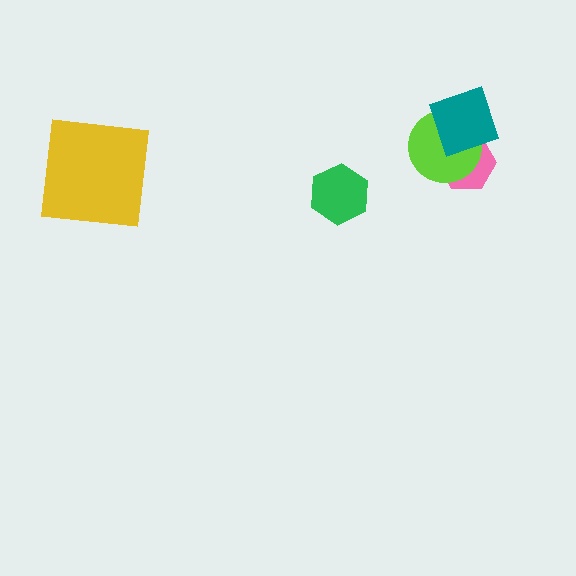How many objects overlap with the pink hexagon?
2 objects overlap with the pink hexagon.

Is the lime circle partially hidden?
Yes, it is partially covered by another shape.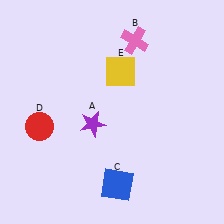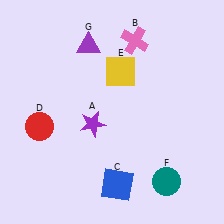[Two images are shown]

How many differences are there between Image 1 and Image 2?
There are 2 differences between the two images.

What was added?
A teal circle (F), a purple triangle (G) were added in Image 2.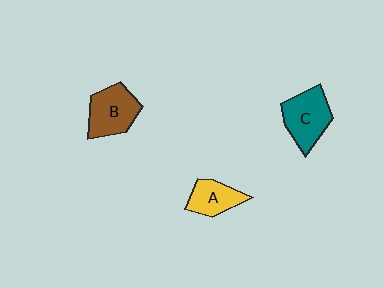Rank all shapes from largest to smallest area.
From largest to smallest: C (teal), B (brown), A (yellow).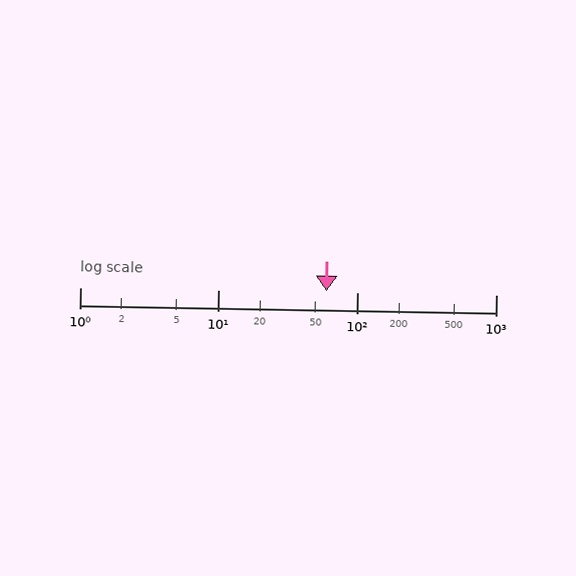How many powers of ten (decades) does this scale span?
The scale spans 3 decades, from 1 to 1000.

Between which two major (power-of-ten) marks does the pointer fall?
The pointer is between 10 and 100.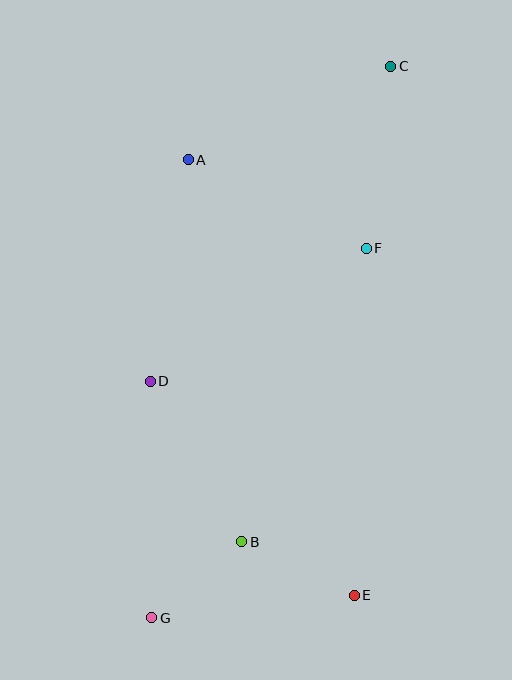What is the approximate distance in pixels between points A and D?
The distance between A and D is approximately 225 pixels.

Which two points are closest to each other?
Points B and G are closest to each other.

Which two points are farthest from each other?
Points C and G are farthest from each other.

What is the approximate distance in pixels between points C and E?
The distance between C and E is approximately 530 pixels.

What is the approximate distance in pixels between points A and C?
The distance between A and C is approximately 223 pixels.